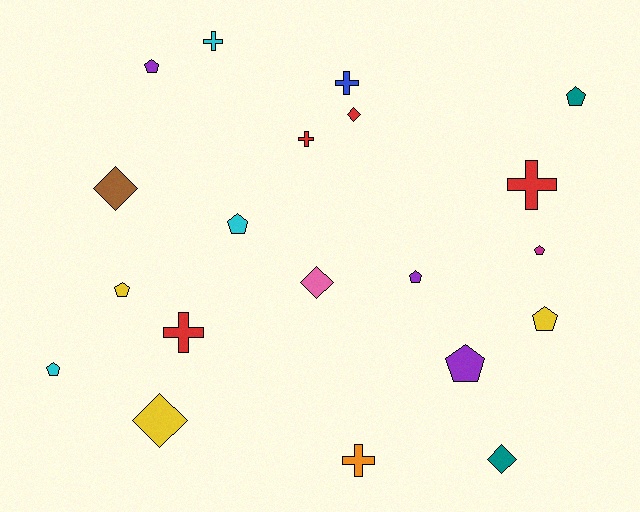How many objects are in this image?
There are 20 objects.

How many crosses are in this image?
There are 6 crosses.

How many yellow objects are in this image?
There are 3 yellow objects.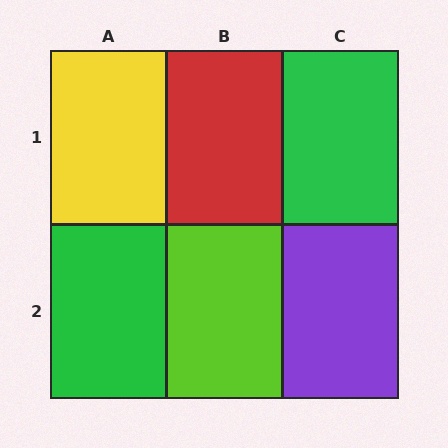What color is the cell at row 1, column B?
Red.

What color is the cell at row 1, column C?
Green.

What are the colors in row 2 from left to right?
Green, lime, purple.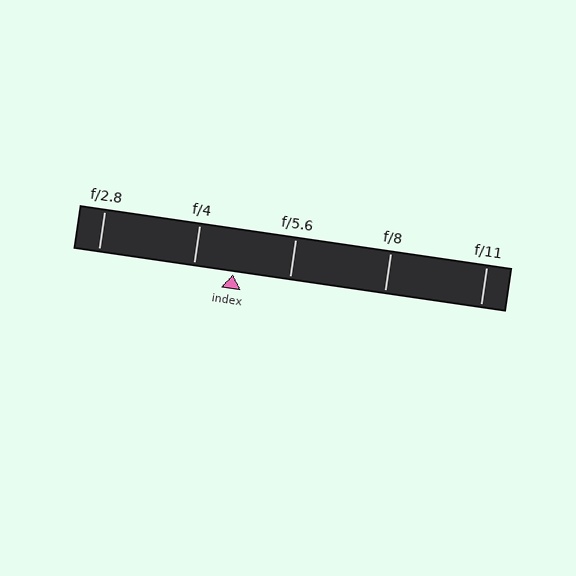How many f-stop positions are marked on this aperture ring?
There are 5 f-stop positions marked.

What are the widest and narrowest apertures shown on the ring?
The widest aperture shown is f/2.8 and the narrowest is f/11.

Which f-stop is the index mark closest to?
The index mark is closest to f/4.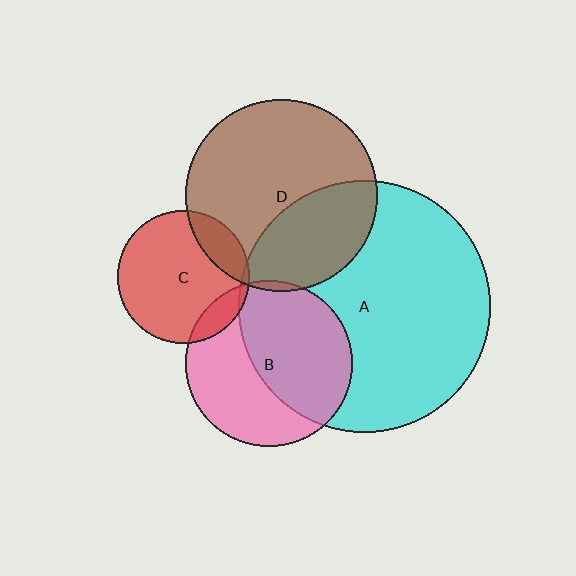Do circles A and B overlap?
Yes.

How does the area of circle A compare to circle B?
Approximately 2.3 times.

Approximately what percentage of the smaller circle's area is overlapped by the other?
Approximately 55%.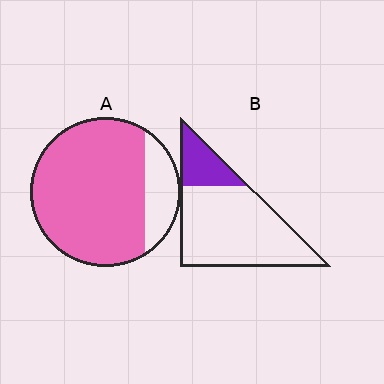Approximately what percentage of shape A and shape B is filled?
A is approximately 80% and B is approximately 20%.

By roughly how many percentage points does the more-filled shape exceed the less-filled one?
By roughly 60 percentage points (A over B).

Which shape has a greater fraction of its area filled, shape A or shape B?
Shape A.